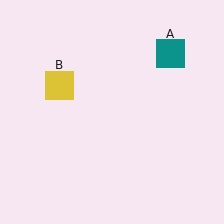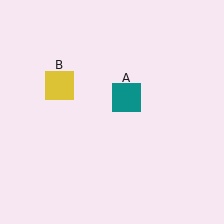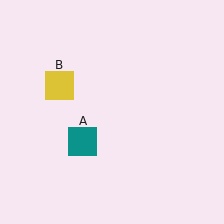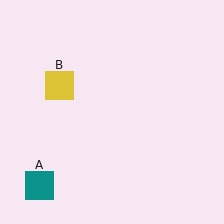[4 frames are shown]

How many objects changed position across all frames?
1 object changed position: teal square (object A).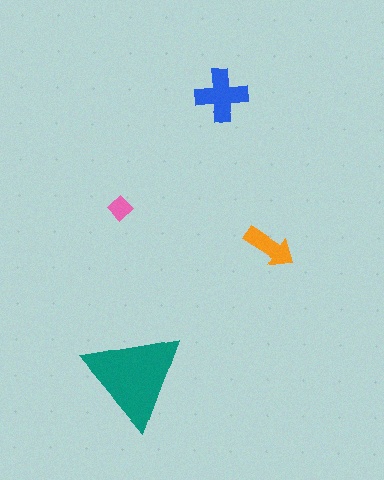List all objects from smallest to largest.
The pink diamond, the orange arrow, the blue cross, the teal triangle.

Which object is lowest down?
The teal triangle is bottommost.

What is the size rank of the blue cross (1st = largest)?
2nd.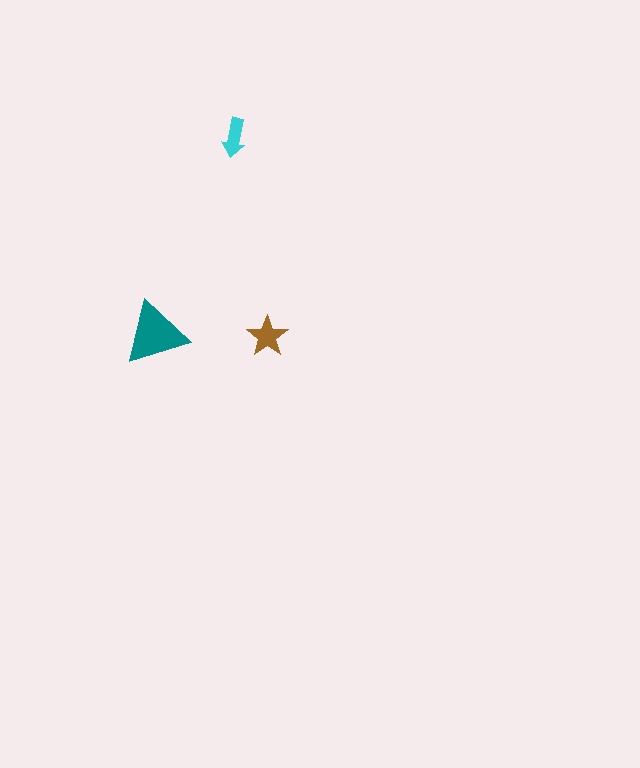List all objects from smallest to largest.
The cyan arrow, the brown star, the teal triangle.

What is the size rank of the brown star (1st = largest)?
2nd.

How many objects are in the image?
There are 3 objects in the image.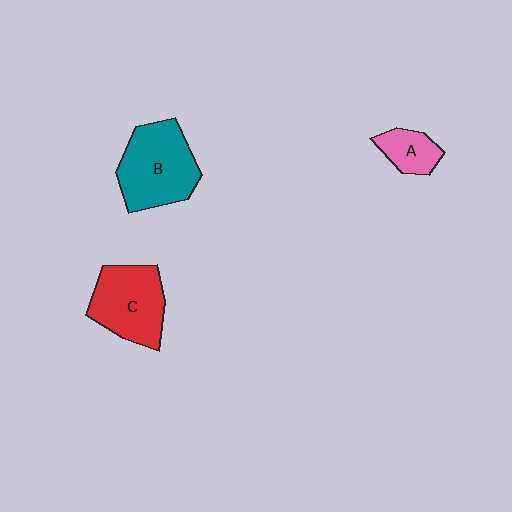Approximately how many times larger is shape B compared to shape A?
Approximately 2.5 times.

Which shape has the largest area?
Shape B (teal).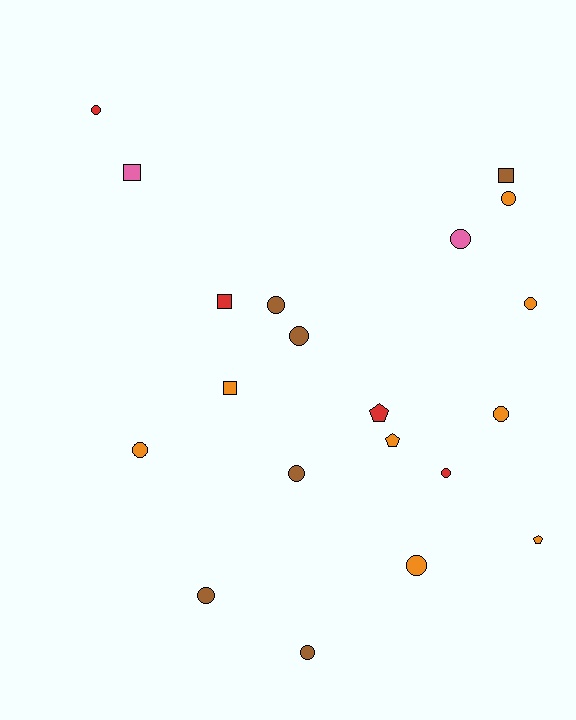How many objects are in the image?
There are 20 objects.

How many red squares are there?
There is 1 red square.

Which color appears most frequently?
Orange, with 8 objects.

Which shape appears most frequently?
Circle, with 13 objects.